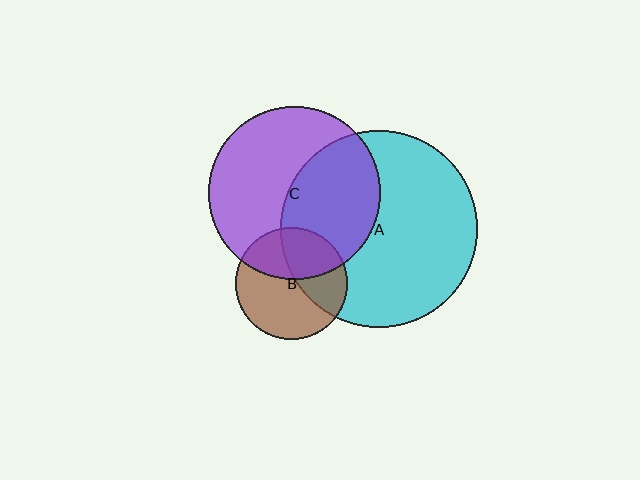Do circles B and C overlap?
Yes.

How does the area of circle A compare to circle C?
Approximately 1.3 times.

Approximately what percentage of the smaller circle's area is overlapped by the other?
Approximately 40%.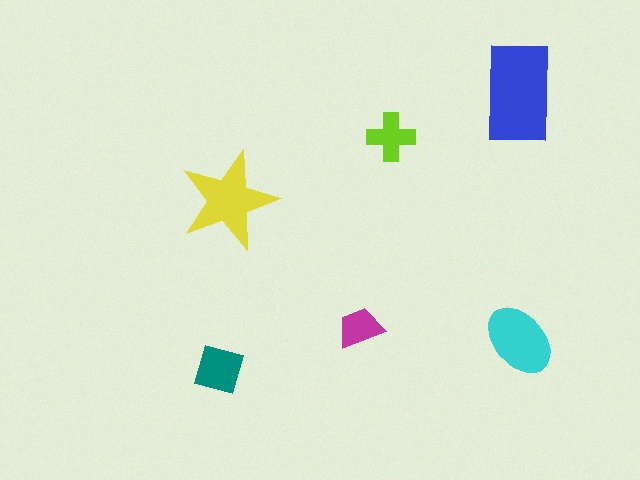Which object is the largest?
The blue rectangle.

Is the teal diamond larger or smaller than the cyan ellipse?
Smaller.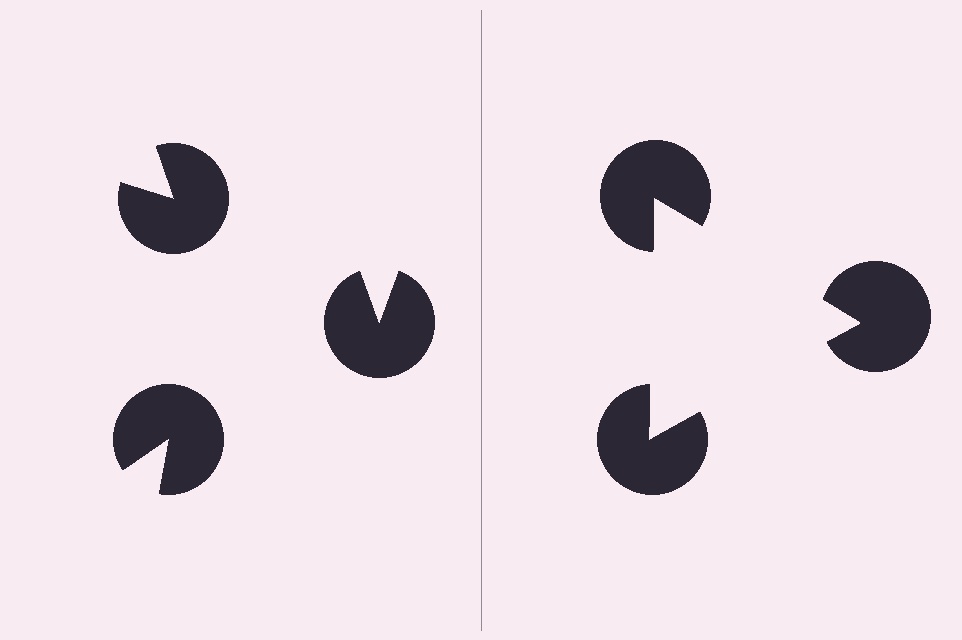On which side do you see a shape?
An illusory triangle appears on the right side. On the left side the wedge cuts are rotated, so no coherent shape forms.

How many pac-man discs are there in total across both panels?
6 — 3 on each side.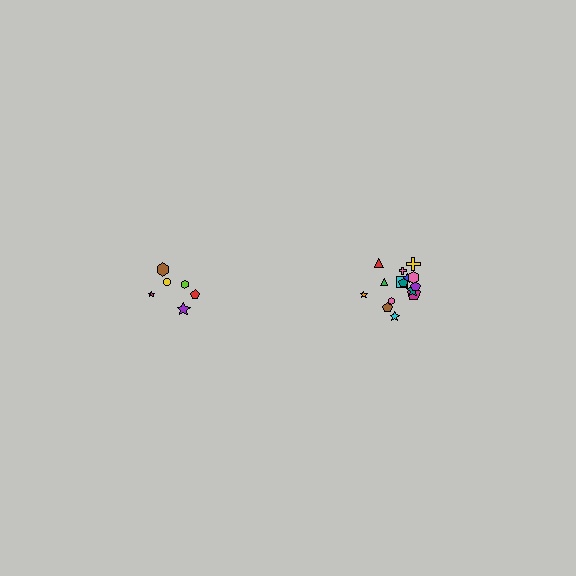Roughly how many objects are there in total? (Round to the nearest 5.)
Roughly 20 objects in total.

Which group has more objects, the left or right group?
The right group.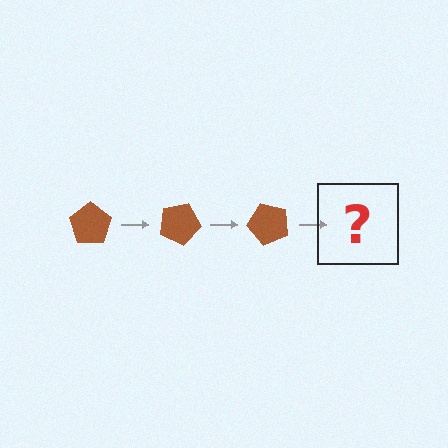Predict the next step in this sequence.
The next step is a brown pentagon rotated 75 degrees.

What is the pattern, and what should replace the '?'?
The pattern is that the pentagon rotates 25 degrees each step. The '?' should be a brown pentagon rotated 75 degrees.